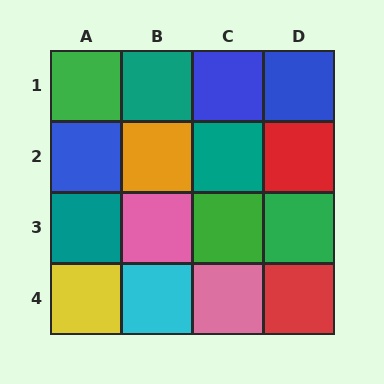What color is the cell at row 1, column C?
Blue.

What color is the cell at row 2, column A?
Blue.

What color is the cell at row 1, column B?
Teal.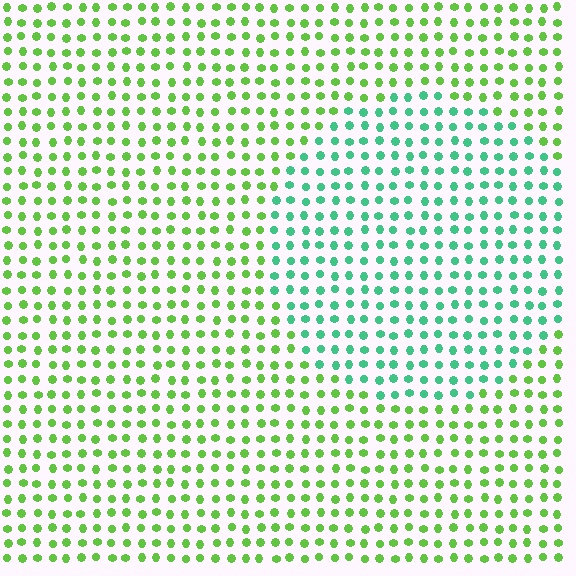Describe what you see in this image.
The image is filled with small lime elements in a uniform arrangement. A circle-shaped region is visible where the elements are tinted to a slightly different hue, forming a subtle color boundary.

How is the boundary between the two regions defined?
The boundary is defined purely by a slight shift in hue (about 46 degrees). Spacing, size, and orientation are identical on both sides.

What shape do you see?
I see a circle.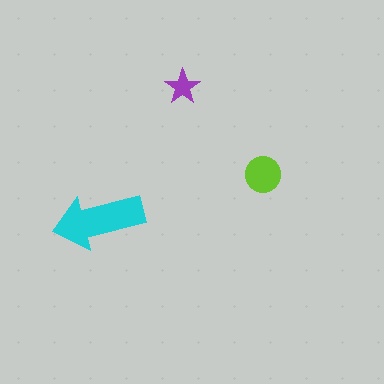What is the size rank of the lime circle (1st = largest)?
2nd.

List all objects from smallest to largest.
The purple star, the lime circle, the cyan arrow.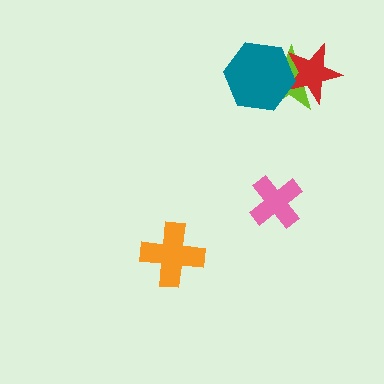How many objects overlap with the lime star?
2 objects overlap with the lime star.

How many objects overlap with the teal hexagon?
2 objects overlap with the teal hexagon.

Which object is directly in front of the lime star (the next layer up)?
The red star is directly in front of the lime star.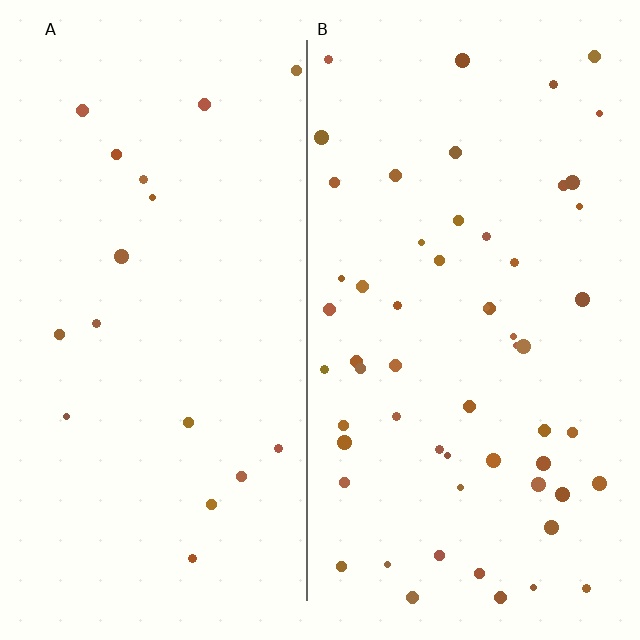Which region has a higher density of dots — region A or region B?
B (the right).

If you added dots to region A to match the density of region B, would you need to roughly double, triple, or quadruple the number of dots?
Approximately triple.